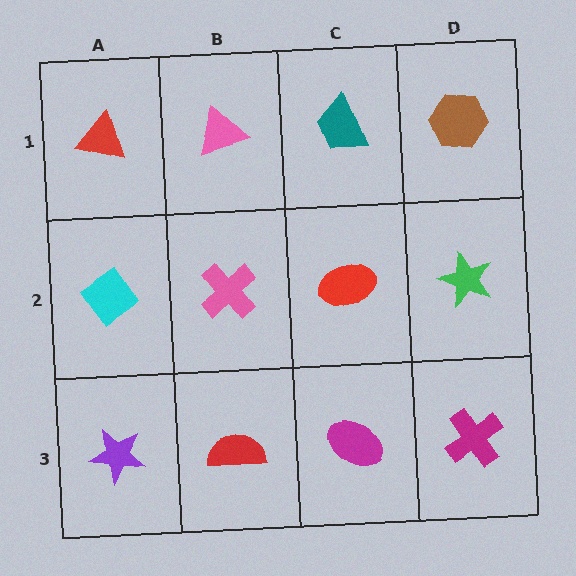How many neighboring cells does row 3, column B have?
3.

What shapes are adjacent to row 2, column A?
A red triangle (row 1, column A), a purple star (row 3, column A), a pink cross (row 2, column B).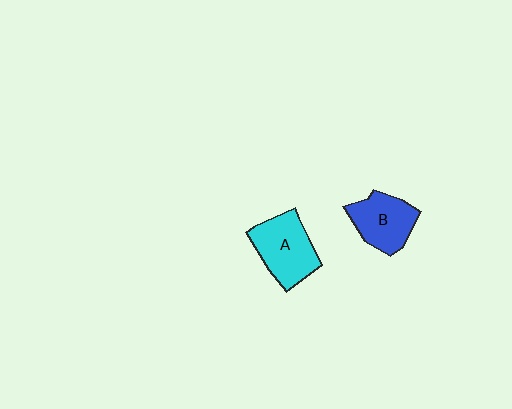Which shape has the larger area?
Shape A (cyan).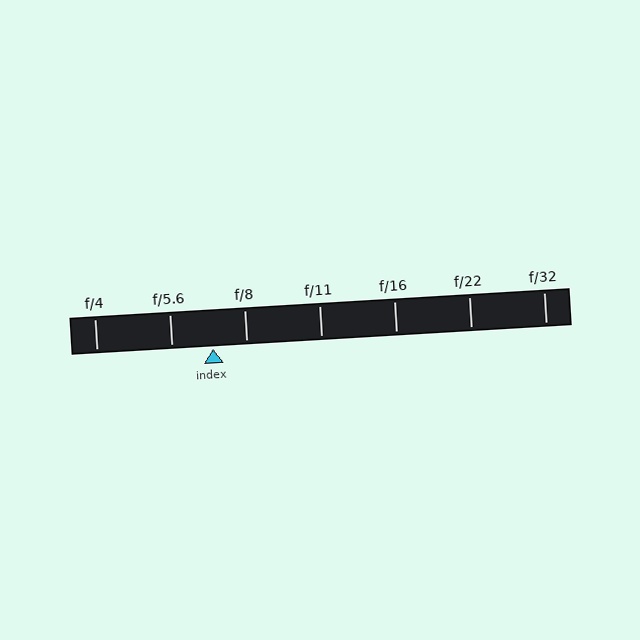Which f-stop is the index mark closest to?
The index mark is closest to f/8.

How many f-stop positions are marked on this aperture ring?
There are 7 f-stop positions marked.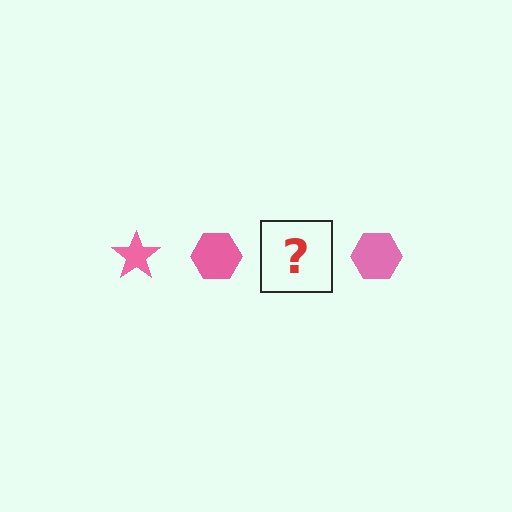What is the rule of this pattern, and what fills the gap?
The rule is that the pattern cycles through star, hexagon shapes in pink. The gap should be filled with a pink star.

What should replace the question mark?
The question mark should be replaced with a pink star.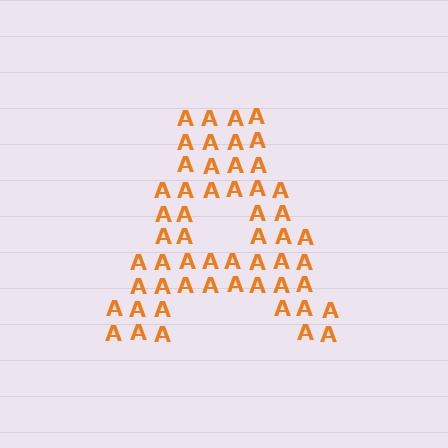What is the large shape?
The large shape is the letter A.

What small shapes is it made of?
It is made of small letter A's.